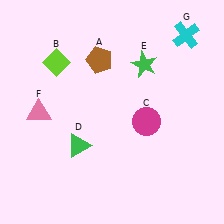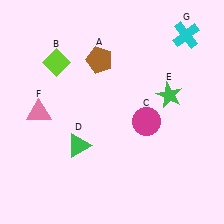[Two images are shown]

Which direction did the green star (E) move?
The green star (E) moved down.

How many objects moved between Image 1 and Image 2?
1 object moved between the two images.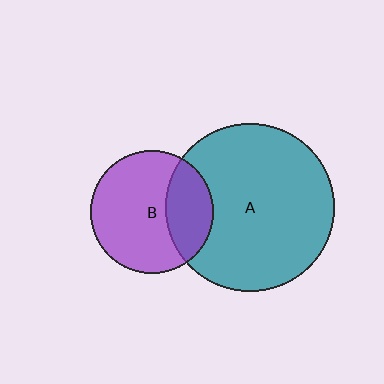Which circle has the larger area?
Circle A (teal).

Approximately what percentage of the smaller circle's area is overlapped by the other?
Approximately 30%.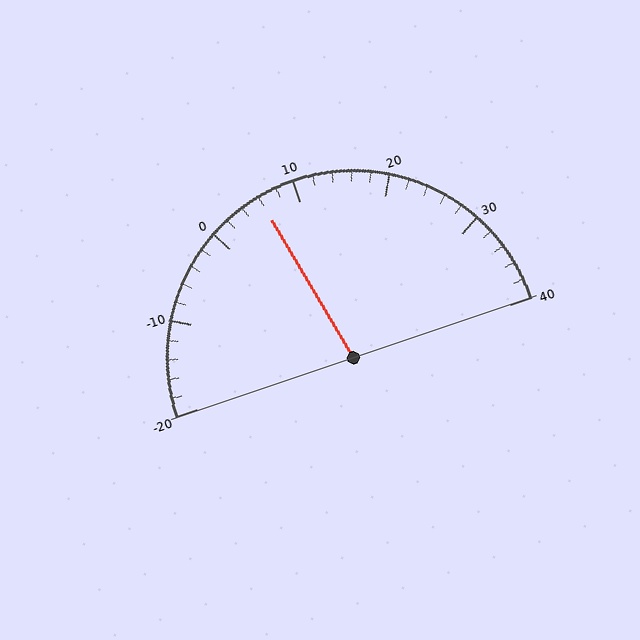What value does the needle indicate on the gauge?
The needle indicates approximately 6.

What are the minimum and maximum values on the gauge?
The gauge ranges from -20 to 40.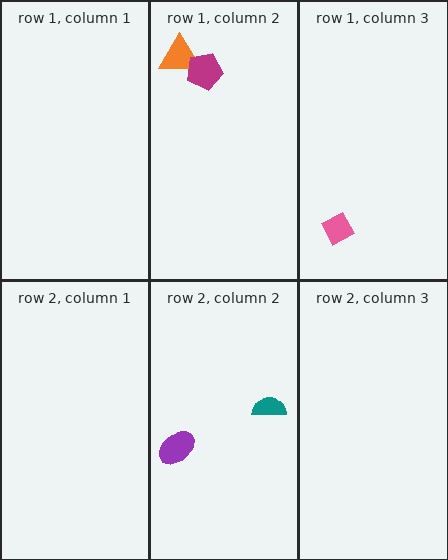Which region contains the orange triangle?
The row 1, column 2 region.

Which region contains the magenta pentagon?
The row 1, column 2 region.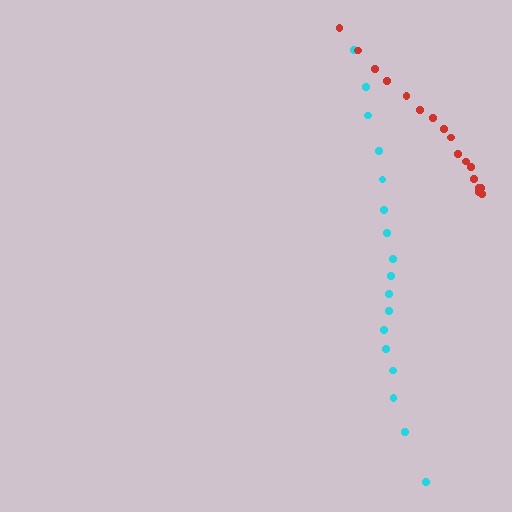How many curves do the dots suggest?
There are 2 distinct paths.